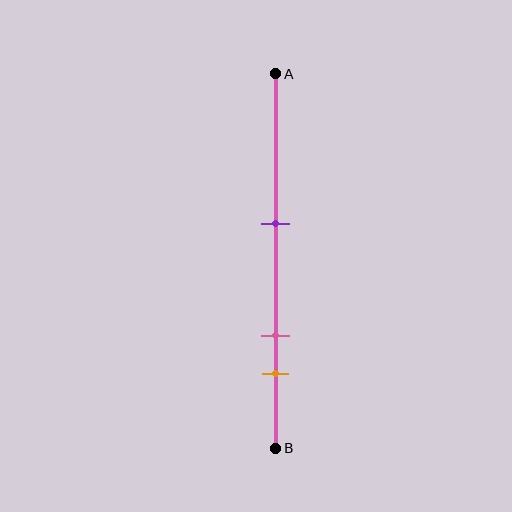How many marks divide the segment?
There are 3 marks dividing the segment.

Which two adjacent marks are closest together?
The pink and orange marks are the closest adjacent pair.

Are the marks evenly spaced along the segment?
No, the marks are not evenly spaced.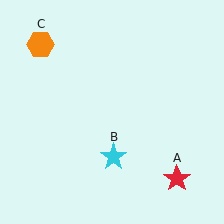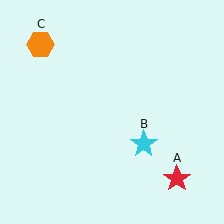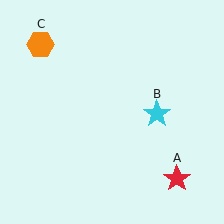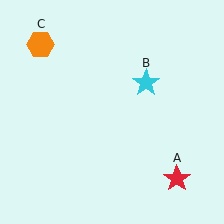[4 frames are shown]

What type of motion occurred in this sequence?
The cyan star (object B) rotated counterclockwise around the center of the scene.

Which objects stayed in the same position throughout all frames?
Red star (object A) and orange hexagon (object C) remained stationary.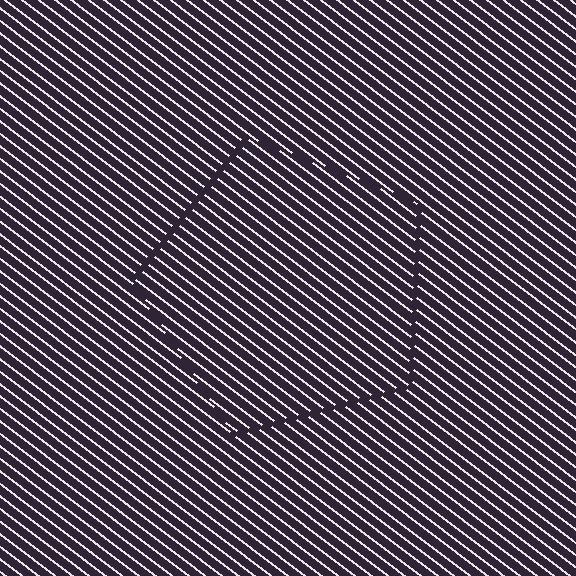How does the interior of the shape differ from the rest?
The interior of the shape contains the same grating, shifted by half a period — the contour is defined by the phase discontinuity where line-ends from the inner and outer gratings abut.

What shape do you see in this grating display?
An illusory pentagon. The interior of the shape contains the same grating, shifted by half a period — the contour is defined by the phase discontinuity where line-ends from the inner and outer gratings abut.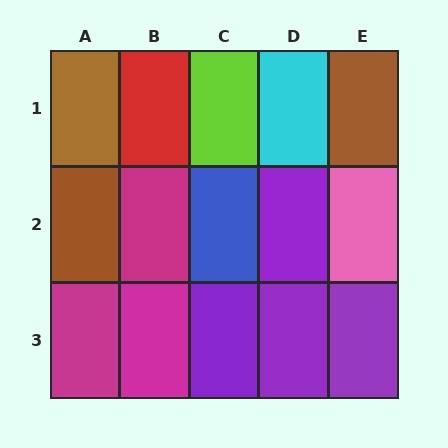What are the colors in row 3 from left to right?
Magenta, magenta, purple, purple, purple.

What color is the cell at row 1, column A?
Brown.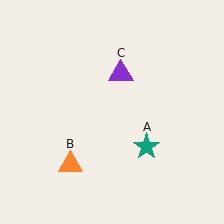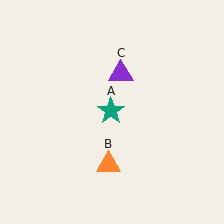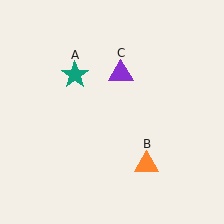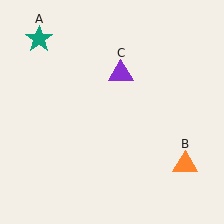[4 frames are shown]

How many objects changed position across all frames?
2 objects changed position: teal star (object A), orange triangle (object B).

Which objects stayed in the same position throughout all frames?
Purple triangle (object C) remained stationary.